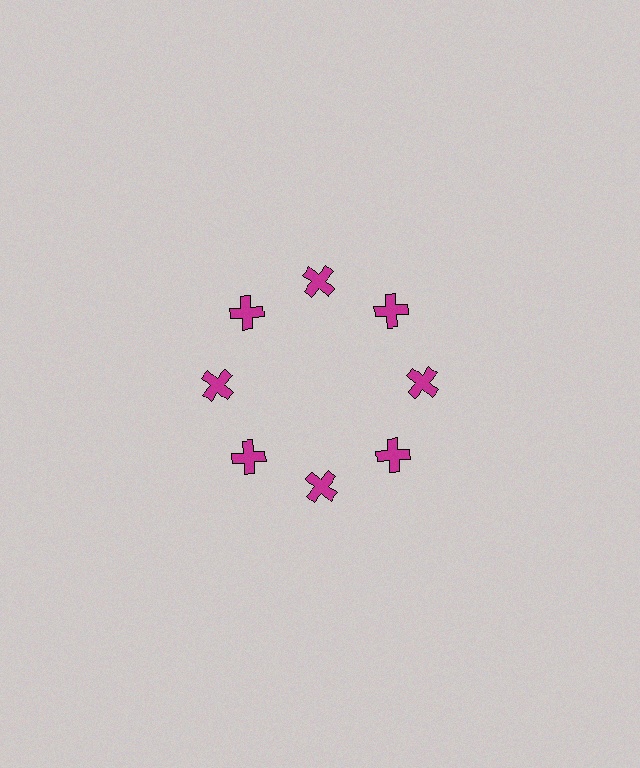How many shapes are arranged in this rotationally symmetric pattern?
There are 8 shapes, arranged in 8 groups of 1.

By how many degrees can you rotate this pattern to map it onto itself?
The pattern maps onto itself every 45 degrees of rotation.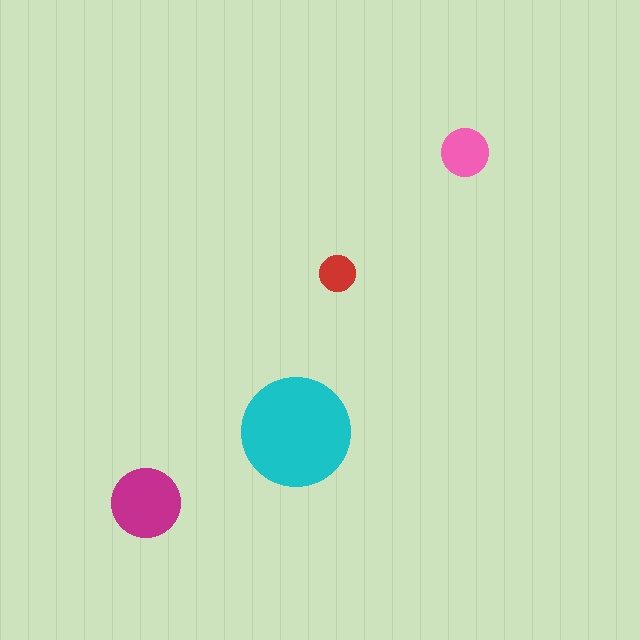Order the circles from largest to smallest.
the cyan one, the magenta one, the pink one, the red one.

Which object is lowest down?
The magenta circle is bottommost.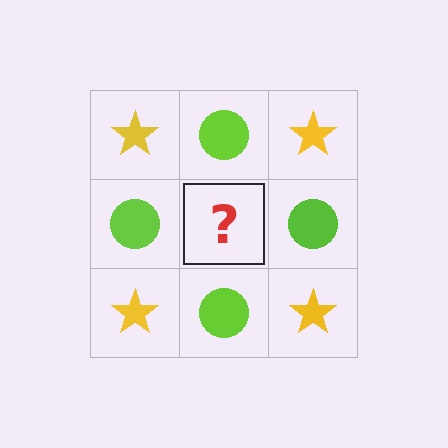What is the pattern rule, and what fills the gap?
The rule is that it alternates yellow star and lime circle in a checkerboard pattern. The gap should be filled with a yellow star.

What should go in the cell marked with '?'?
The missing cell should contain a yellow star.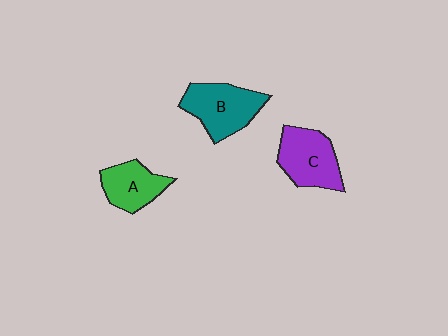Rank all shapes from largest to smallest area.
From largest to smallest: B (teal), C (purple), A (green).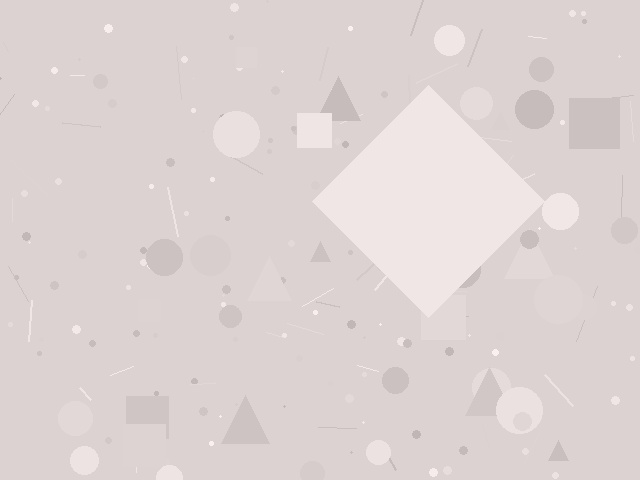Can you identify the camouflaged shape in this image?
The camouflaged shape is a diamond.